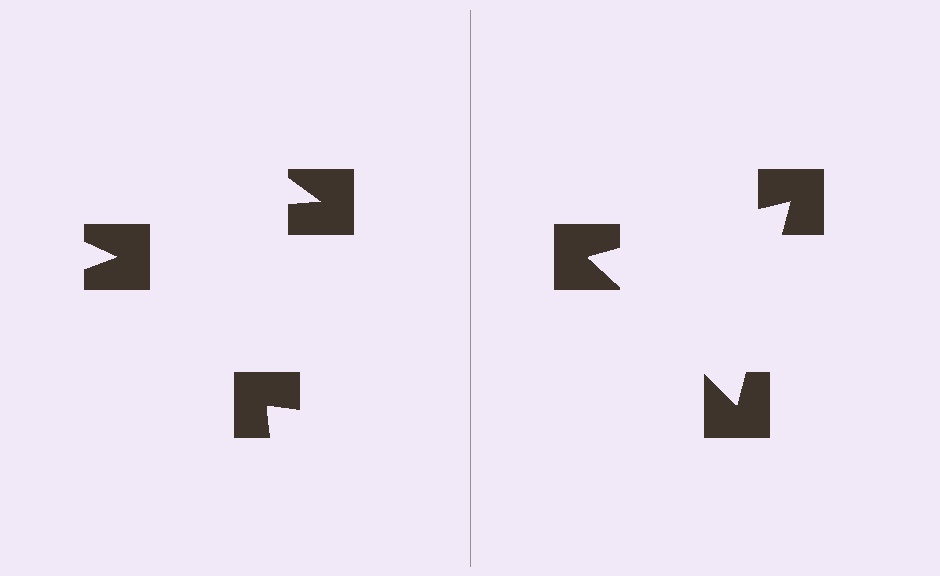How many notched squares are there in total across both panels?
6 — 3 on each side.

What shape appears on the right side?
An illusory triangle.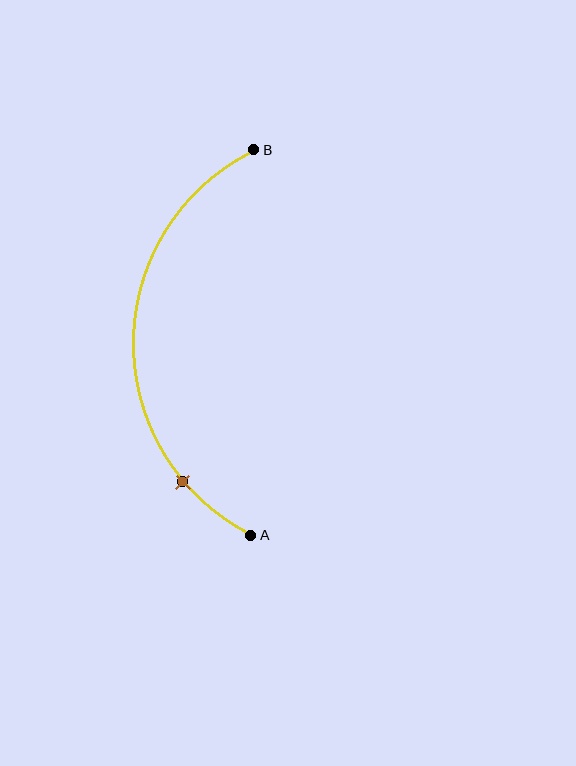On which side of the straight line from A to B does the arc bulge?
The arc bulges to the left of the straight line connecting A and B.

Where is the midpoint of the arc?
The arc midpoint is the point on the curve farthest from the straight line joining A and B. It sits to the left of that line.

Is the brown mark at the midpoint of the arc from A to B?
No. The brown mark lies on the arc but is closer to endpoint A. The arc midpoint would be at the point on the curve equidistant along the arc from both A and B.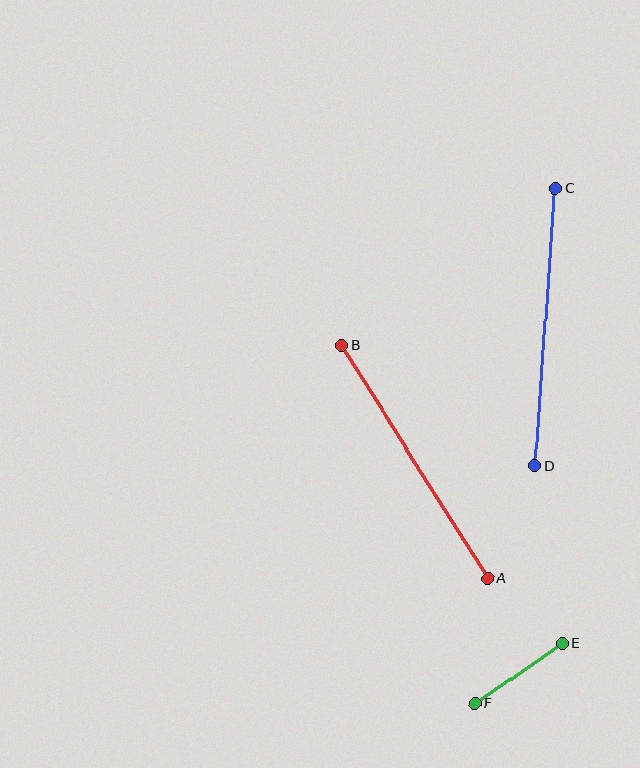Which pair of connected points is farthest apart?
Points C and D are farthest apart.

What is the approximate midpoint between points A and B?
The midpoint is at approximately (415, 462) pixels.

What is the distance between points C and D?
The distance is approximately 278 pixels.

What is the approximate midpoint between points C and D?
The midpoint is at approximately (545, 327) pixels.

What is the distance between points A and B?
The distance is approximately 275 pixels.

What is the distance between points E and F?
The distance is approximately 106 pixels.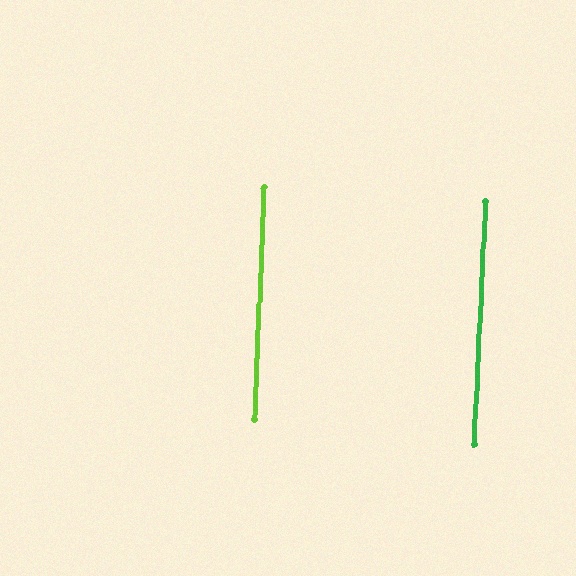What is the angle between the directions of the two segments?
Approximately 0 degrees.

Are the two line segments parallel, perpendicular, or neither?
Parallel — their directions differ by only 0.5°.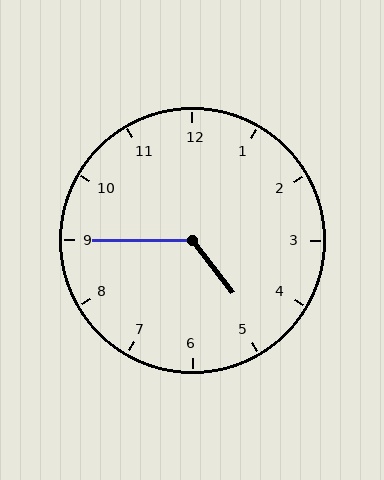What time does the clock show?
4:45.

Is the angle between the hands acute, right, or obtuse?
It is obtuse.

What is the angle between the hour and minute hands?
Approximately 128 degrees.